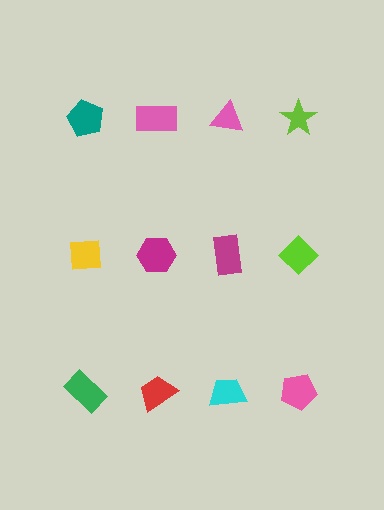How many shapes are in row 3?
4 shapes.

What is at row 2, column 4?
A lime diamond.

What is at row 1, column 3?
A pink triangle.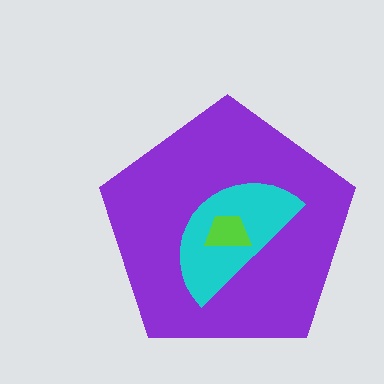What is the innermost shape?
The lime trapezoid.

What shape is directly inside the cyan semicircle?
The lime trapezoid.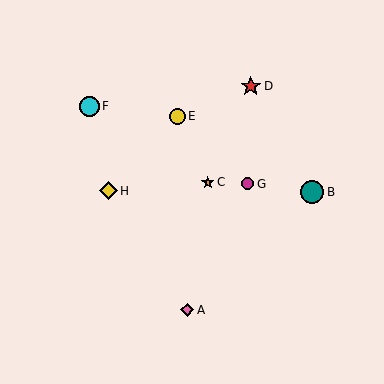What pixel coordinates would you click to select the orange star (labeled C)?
Click at (208, 182) to select the orange star C.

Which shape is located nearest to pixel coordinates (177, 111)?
The yellow circle (labeled E) at (178, 116) is nearest to that location.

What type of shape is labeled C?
Shape C is an orange star.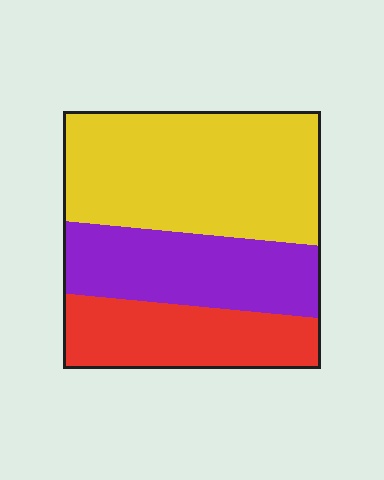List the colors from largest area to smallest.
From largest to smallest: yellow, purple, red.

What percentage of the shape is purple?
Purple takes up between a quarter and a half of the shape.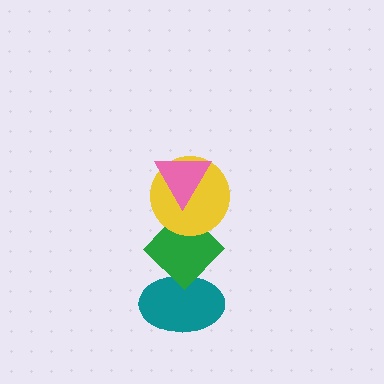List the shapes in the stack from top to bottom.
From top to bottom: the pink triangle, the yellow circle, the green diamond, the teal ellipse.